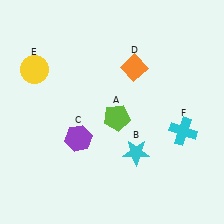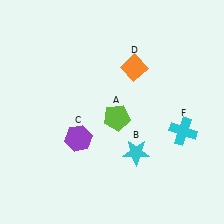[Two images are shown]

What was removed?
The yellow circle (E) was removed in Image 2.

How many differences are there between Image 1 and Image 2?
There is 1 difference between the two images.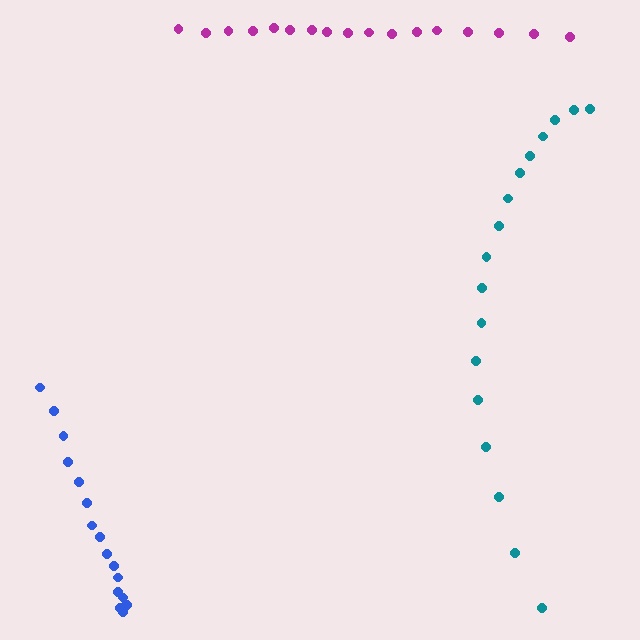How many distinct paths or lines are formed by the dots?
There are 3 distinct paths.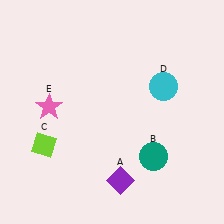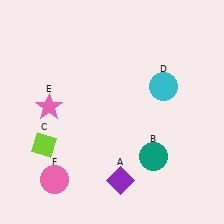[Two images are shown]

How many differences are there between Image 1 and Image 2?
There is 1 difference between the two images.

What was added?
A pink circle (F) was added in Image 2.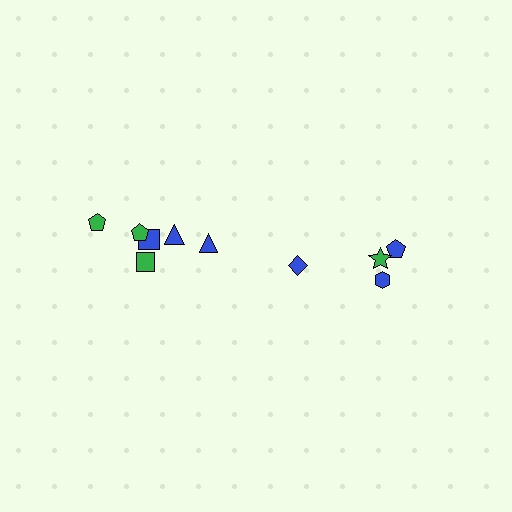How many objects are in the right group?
There are 4 objects.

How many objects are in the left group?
There are 6 objects.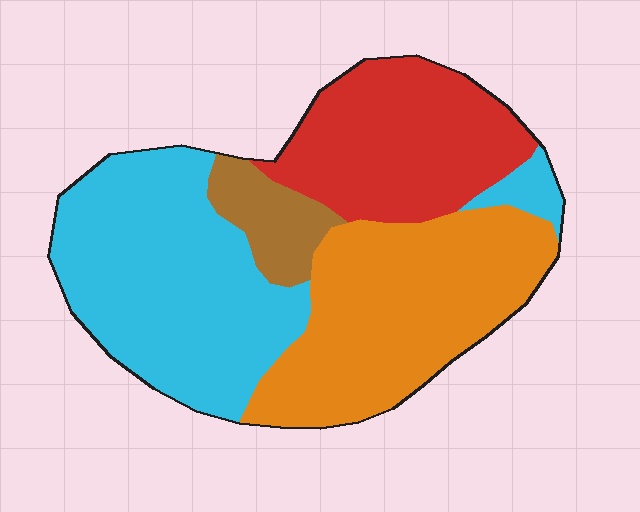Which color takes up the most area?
Cyan, at roughly 35%.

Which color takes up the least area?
Brown, at roughly 5%.